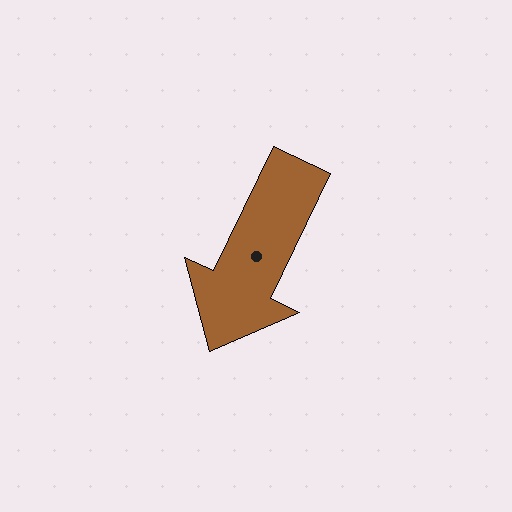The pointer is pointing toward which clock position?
Roughly 7 o'clock.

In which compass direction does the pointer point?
Southwest.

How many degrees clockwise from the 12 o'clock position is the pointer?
Approximately 206 degrees.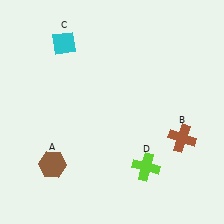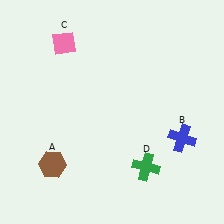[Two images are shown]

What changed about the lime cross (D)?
In Image 1, D is lime. In Image 2, it changed to green.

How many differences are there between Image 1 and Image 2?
There are 3 differences between the two images.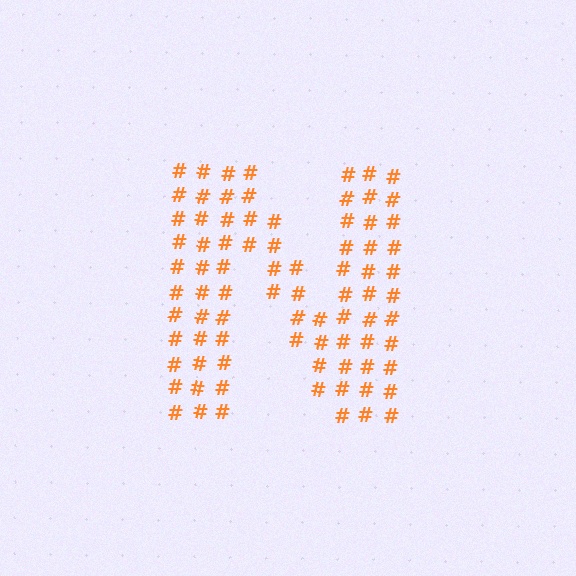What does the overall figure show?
The overall figure shows the letter N.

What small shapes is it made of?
It is made of small hash symbols.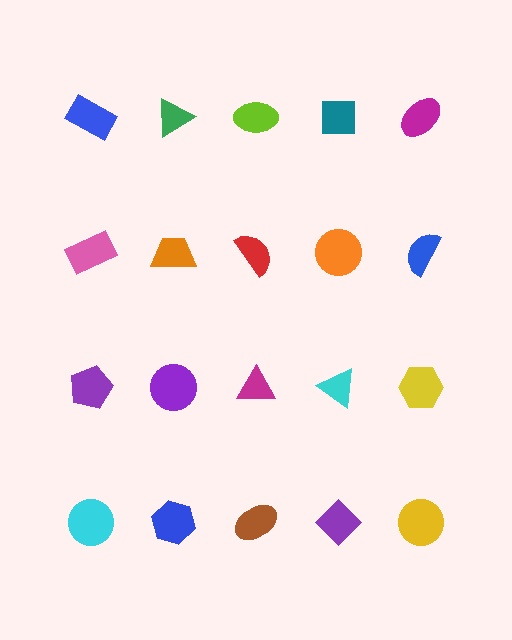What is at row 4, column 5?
A yellow circle.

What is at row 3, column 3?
A magenta triangle.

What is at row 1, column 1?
A blue rectangle.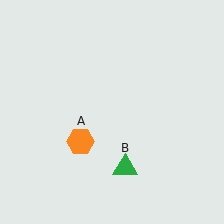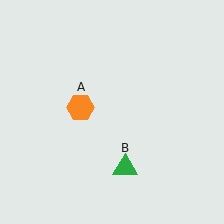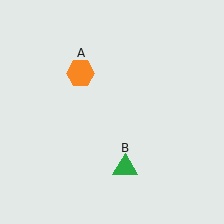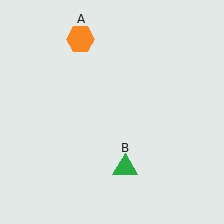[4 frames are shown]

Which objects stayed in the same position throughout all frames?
Green triangle (object B) remained stationary.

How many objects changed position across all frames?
1 object changed position: orange hexagon (object A).